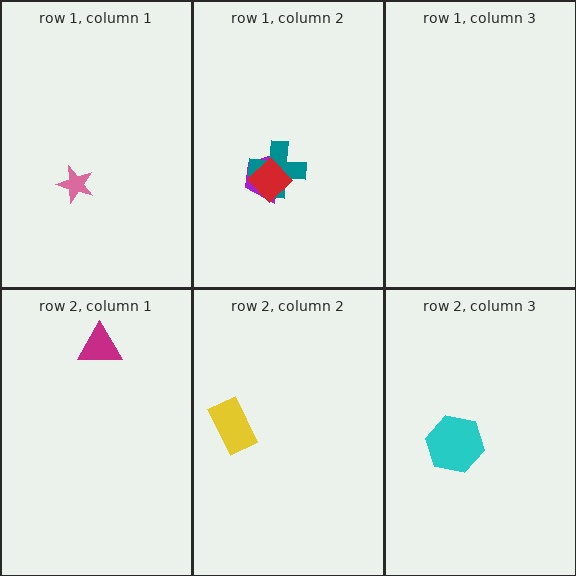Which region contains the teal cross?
The row 1, column 2 region.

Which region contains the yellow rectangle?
The row 2, column 2 region.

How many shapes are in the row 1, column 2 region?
3.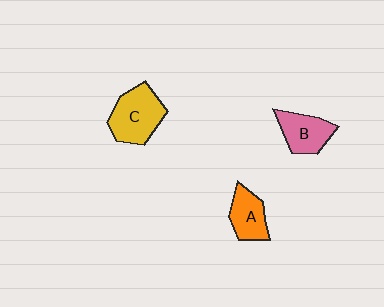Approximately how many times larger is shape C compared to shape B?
Approximately 1.4 times.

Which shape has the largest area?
Shape C (yellow).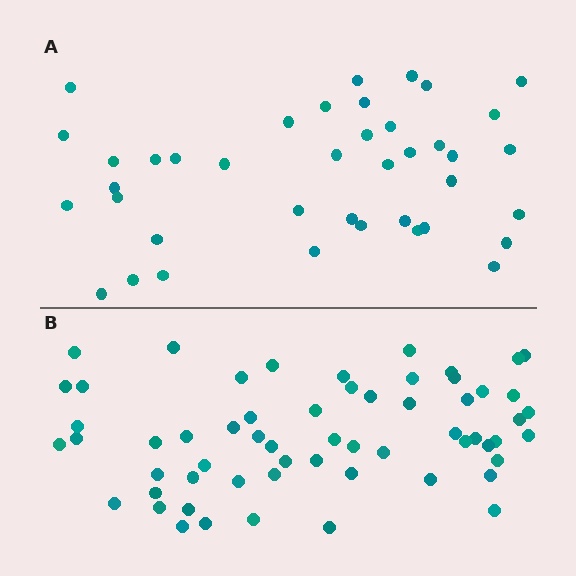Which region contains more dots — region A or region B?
Region B (the bottom region) has more dots.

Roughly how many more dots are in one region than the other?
Region B has approximately 20 more dots than region A.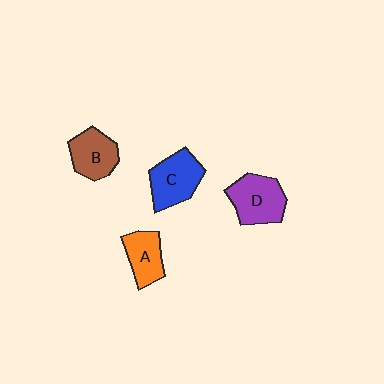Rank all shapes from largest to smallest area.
From largest to smallest: D (purple), C (blue), B (brown), A (orange).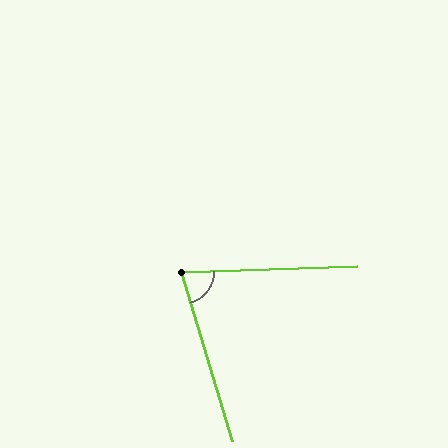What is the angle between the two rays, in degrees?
Approximately 75 degrees.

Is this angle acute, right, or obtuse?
It is acute.